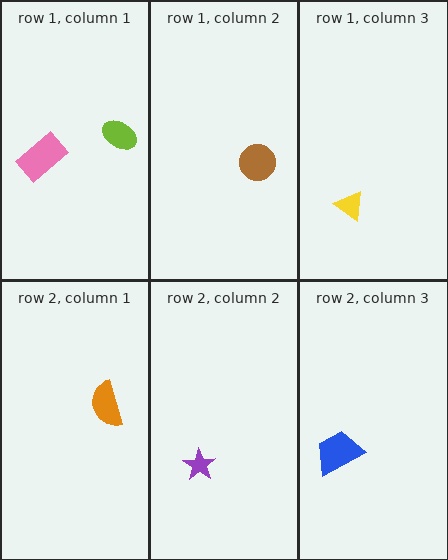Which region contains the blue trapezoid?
The row 2, column 3 region.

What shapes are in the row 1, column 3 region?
The yellow triangle.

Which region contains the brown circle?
The row 1, column 2 region.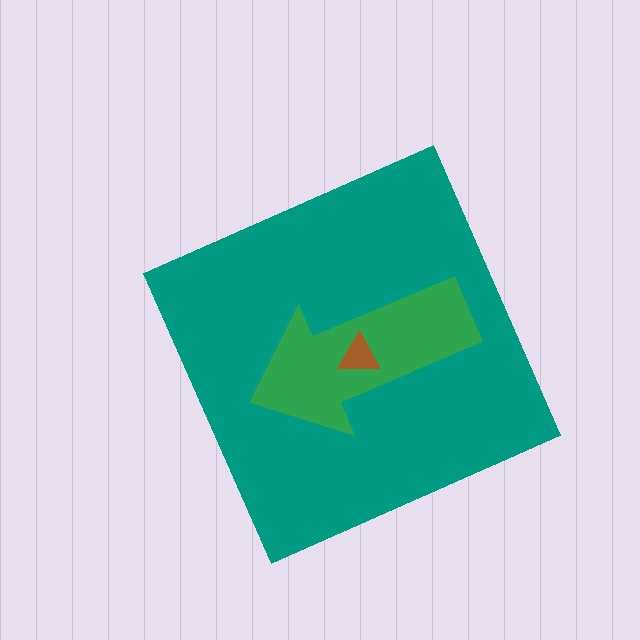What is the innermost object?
The brown triangle.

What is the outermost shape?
The teal diamond.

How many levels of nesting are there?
3.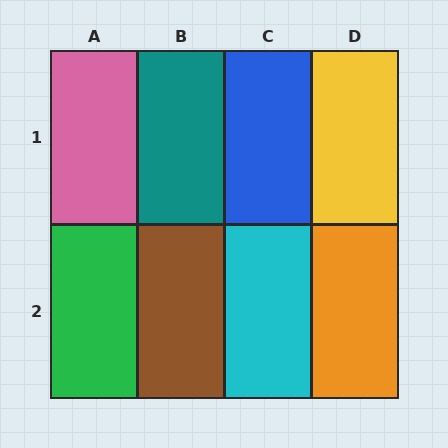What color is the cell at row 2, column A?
Green.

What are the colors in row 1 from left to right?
Pink, teal, blue, yellow.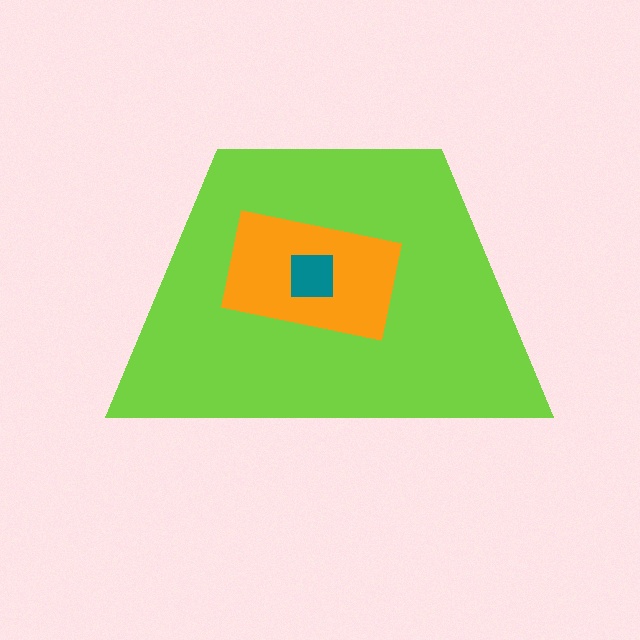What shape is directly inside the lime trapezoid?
The orange rectangle.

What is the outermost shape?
The lime trapezoid.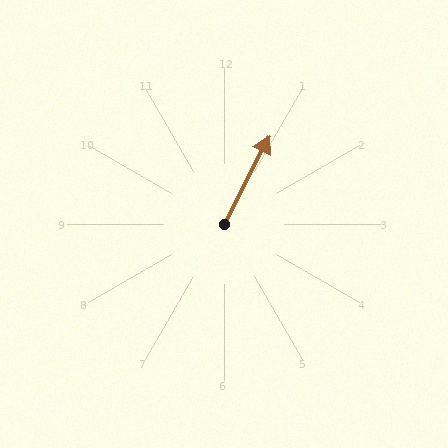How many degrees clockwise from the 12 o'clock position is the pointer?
Approximately 27 degrees.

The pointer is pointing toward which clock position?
Roughly 1 o'clock.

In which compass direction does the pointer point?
Northeast.